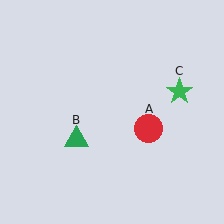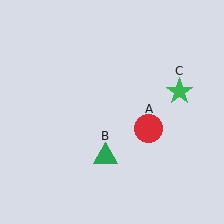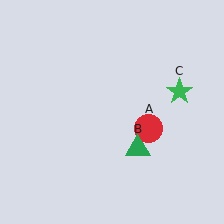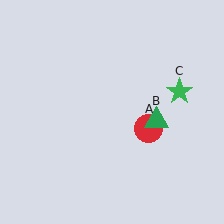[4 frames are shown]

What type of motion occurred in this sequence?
The green triangle (object B) rotated counterclockwise around the center of the scene.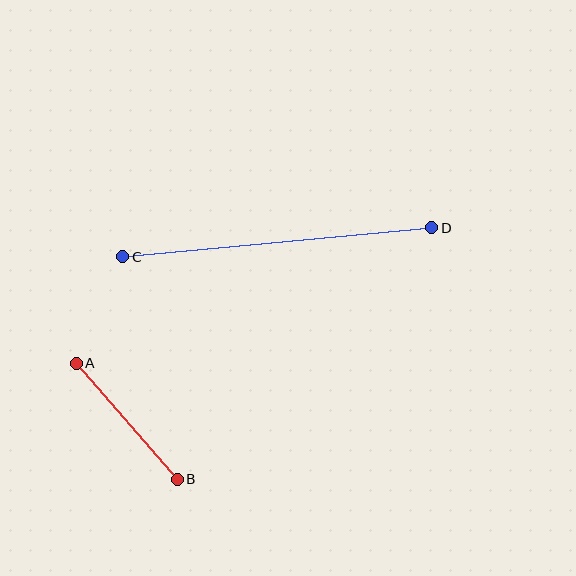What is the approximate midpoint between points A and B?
The midpoint is at approximately (127, 421) pixels.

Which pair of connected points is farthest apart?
Points C and D are farthest apart.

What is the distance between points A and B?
The distance is approximately 154 pixels.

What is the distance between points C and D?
The distance is approximately 310 pixels.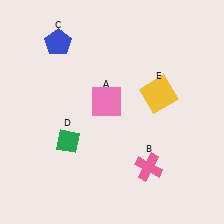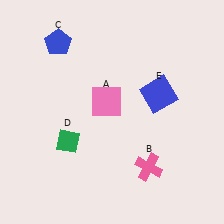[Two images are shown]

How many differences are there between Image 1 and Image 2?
There is 1 difference between the two images.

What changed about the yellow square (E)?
In Image 1, E is yellow. In Image 2, it changed to blue.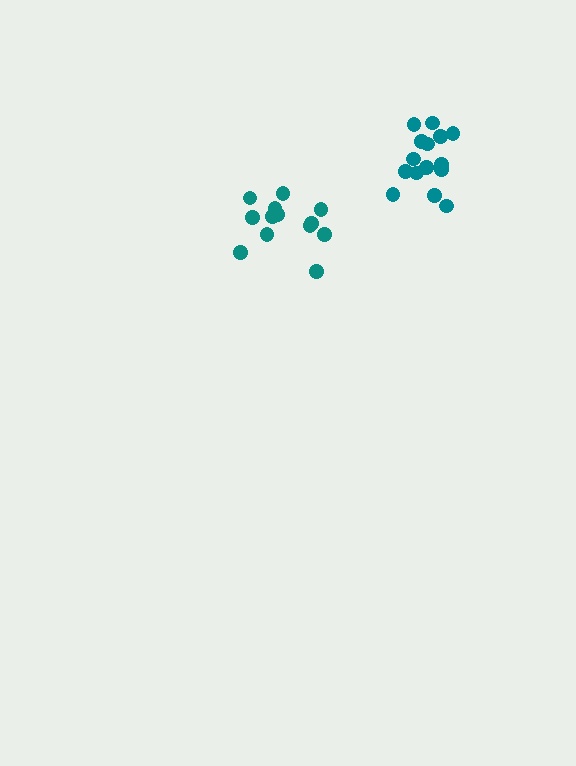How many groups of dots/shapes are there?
There are 2 groups.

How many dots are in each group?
Group 1: 15 dots, Group 2: 13 dots (28 total).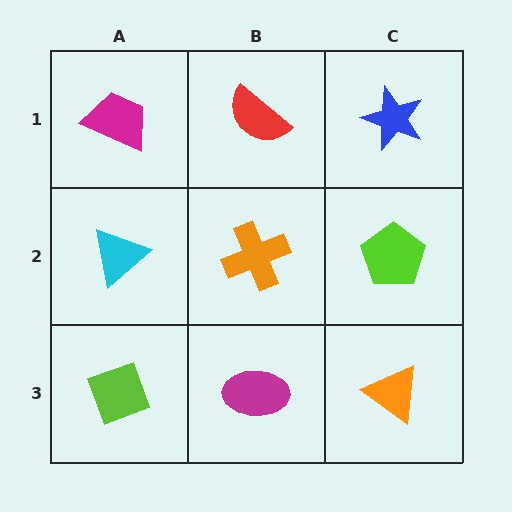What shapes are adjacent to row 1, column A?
A cyan triangle (row 2, column A), a red semicircle (row 1, column B).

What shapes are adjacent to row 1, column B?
An orange cross (row 2, column B), a magenta trapezoid (row 1, column A), a blue star (row 1, column C).